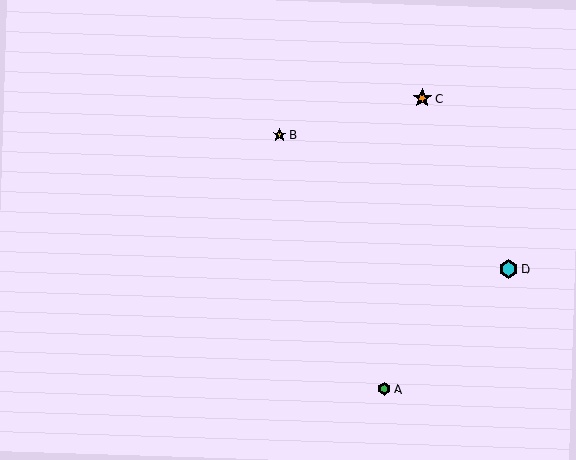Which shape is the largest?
The orange star (labeled C) is the largest.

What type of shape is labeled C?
Shape C is an orange star.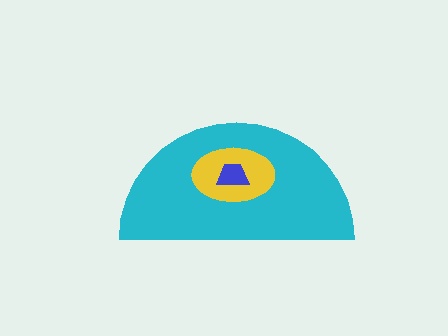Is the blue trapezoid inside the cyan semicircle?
Yes.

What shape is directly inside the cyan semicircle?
The yellow ellipse.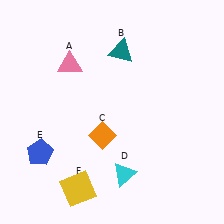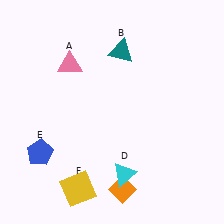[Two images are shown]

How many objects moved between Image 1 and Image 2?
1 object moved between the two images.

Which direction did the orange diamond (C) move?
The orange diamond (C) moved down.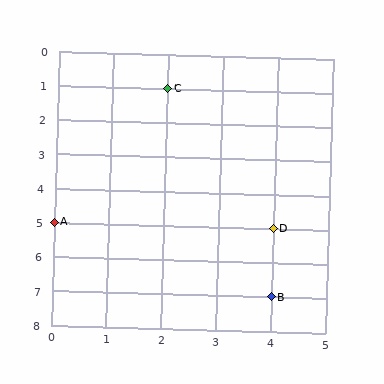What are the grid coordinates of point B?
Point B is at grid coordinates (4, 7).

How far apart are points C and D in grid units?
Points C and D are 2 columns and 4 rows apart (about 4.5 grid units diagonally).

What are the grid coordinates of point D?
Point D is at grid coordinates (4, 5).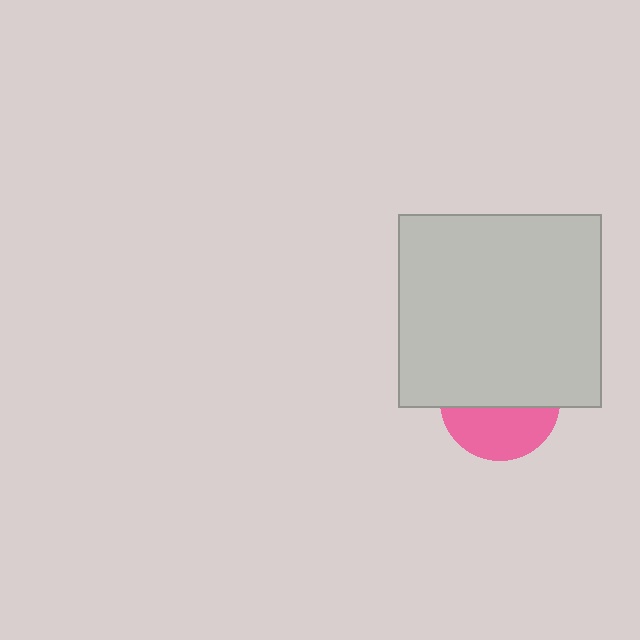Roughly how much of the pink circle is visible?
A small part of it is visible (roughly 43%).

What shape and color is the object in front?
The object in front is a light gray rectangle.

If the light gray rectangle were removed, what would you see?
You would see the complete pink circle.